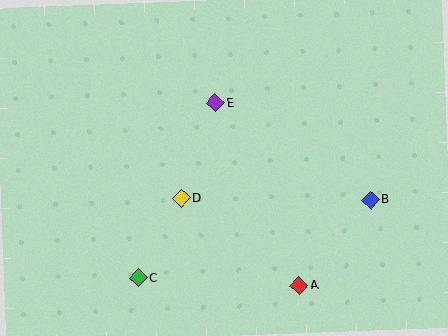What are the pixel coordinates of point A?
Point A is at (299, 286).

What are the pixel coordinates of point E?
Point E is at (216, 103).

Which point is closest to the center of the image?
Point D at (181, 198) is closest to the center.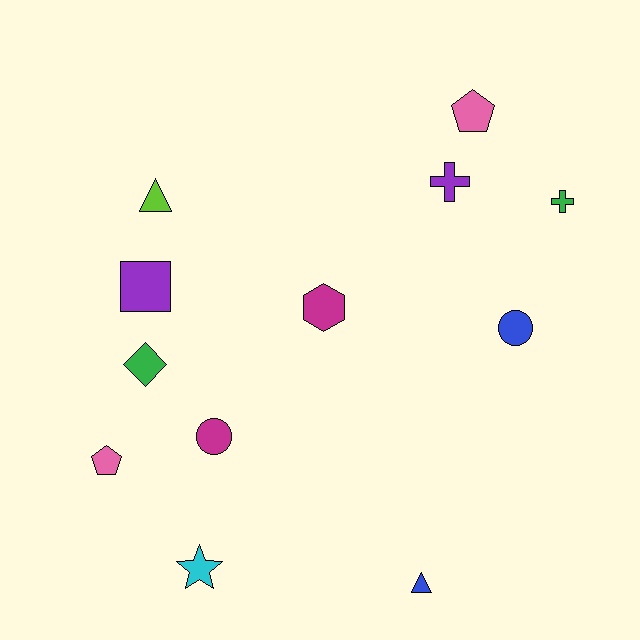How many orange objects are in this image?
There are no orange objects.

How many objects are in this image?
There are 12 objects.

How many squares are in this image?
There is 1 square.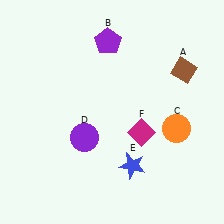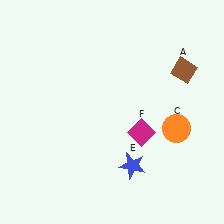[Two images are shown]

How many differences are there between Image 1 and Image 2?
There are 2 differences between the two images.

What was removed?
The purple pentagon (B), the purple circle (D) were removed in Image 2.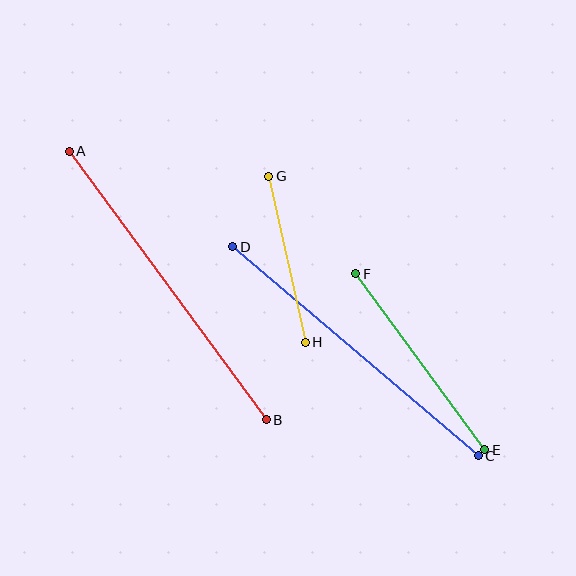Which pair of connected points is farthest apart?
Points A and B are farthest apart.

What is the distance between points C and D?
The distance is approximately 322 pixels.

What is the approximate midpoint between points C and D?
The midpoint is at approximately (355, 351) pixels.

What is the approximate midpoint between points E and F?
The midpoint is at approximately (420, 362) pixels.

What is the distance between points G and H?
The distance is approximately 170 pixels.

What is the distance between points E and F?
The distance is approximately 218 pixels.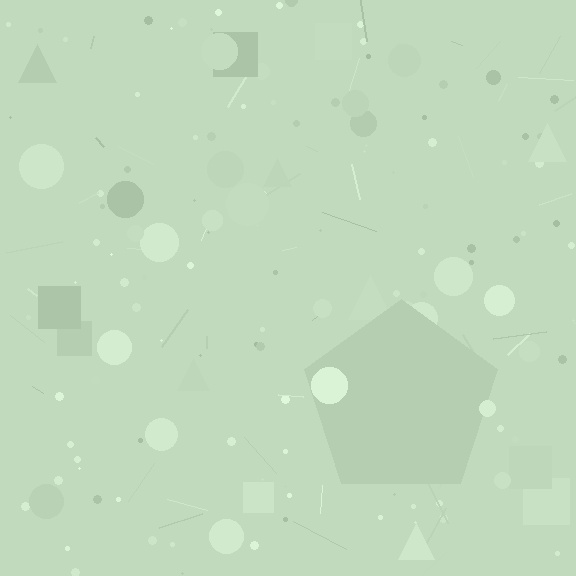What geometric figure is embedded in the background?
A pentagon is embedded in the background.